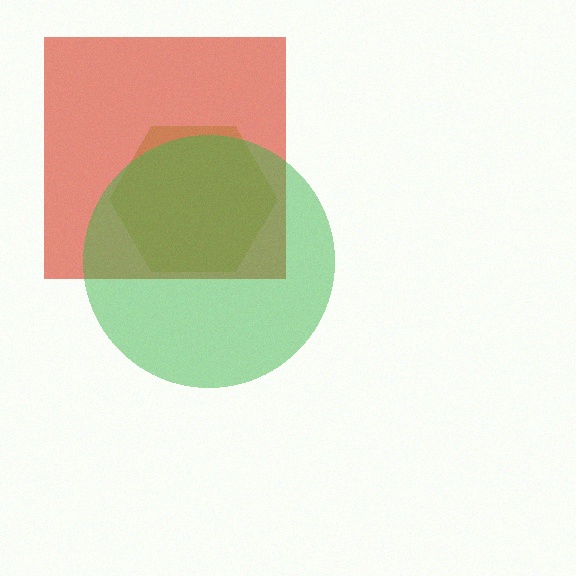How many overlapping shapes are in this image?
There are 3 overlapping shapes in the image.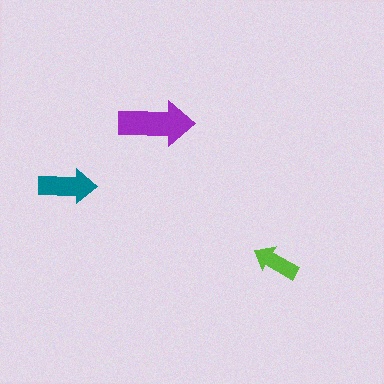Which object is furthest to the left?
The teal arrow is leftmost.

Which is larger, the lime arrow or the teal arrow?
The teal one.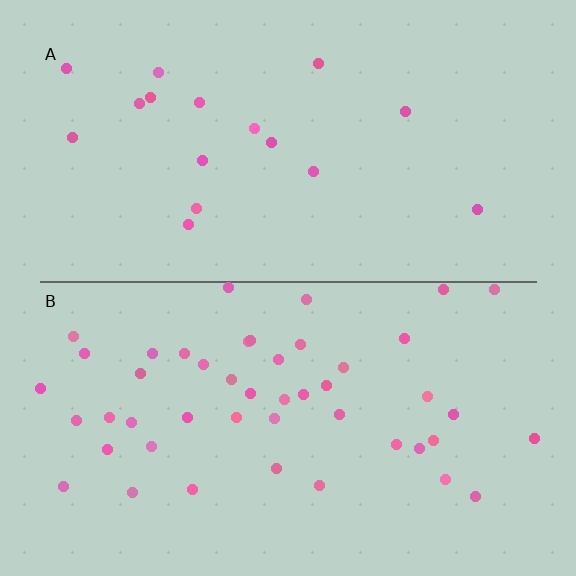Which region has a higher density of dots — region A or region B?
B (the bottom).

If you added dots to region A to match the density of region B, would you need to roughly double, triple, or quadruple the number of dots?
Approximately triple.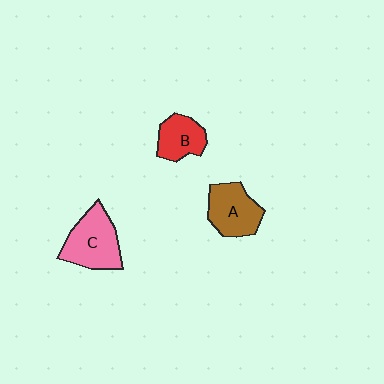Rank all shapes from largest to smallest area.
From largest to smallest: C (pink), A (brown), B (red).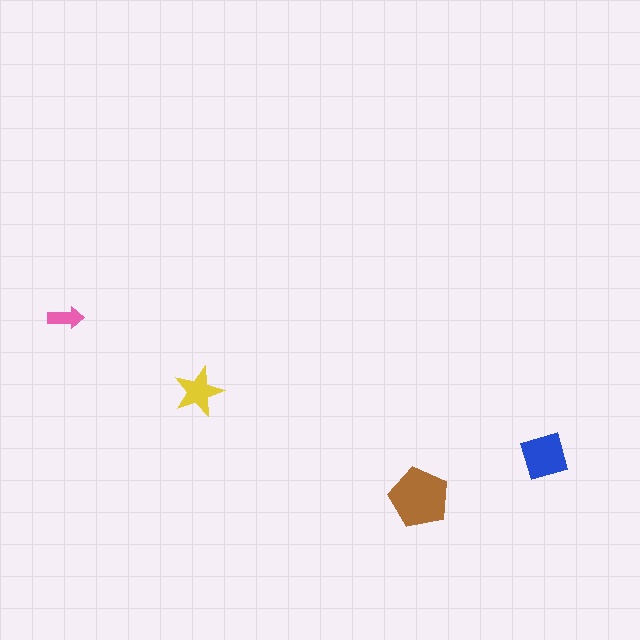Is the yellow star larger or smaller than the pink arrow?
Larger.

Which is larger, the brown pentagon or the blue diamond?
The brown pentagon.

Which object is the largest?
The brown pentagon.